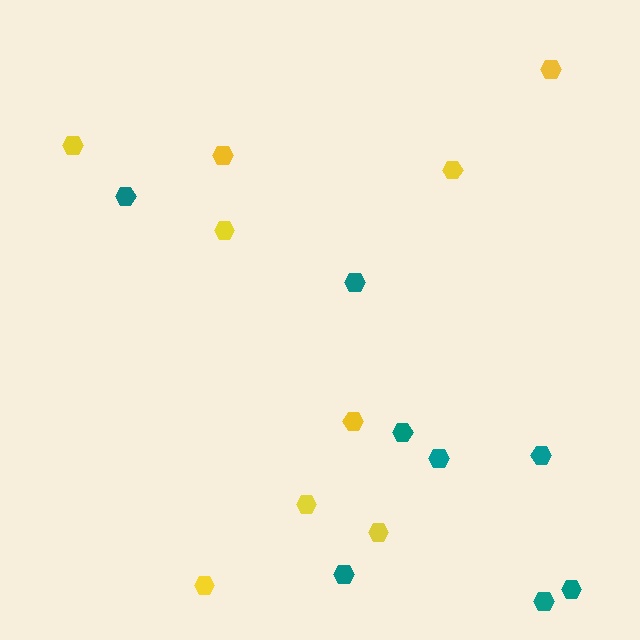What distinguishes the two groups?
There are 2 groups: one group of teal hexagons (8) and one group of yellow hexagons (9).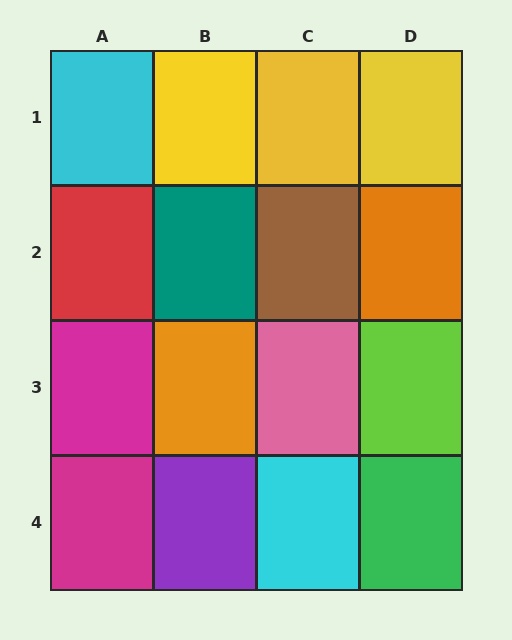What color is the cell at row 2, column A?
Red.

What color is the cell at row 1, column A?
Cyan.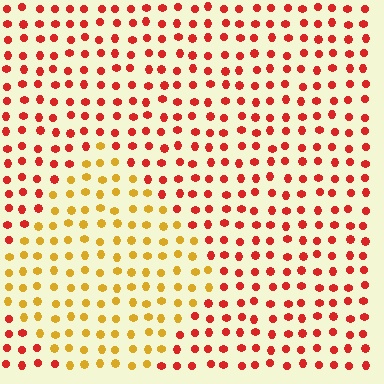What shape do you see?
I see a diamond.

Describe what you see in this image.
The image is filled with small red elements in a uniform arrangement. A diamond-shaped region is visible where the elements are tinted to a slightly different hue, forming a subtle color boundary.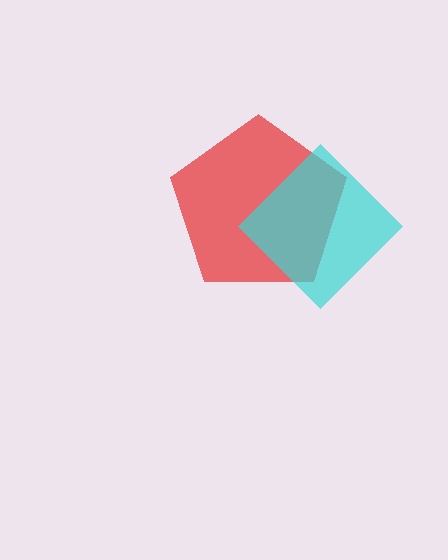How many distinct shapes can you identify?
There are 2 distinct shapes: a red pentagon, a cyan diamond.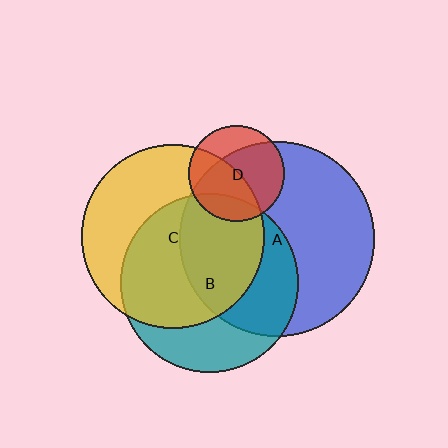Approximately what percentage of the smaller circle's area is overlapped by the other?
Approximately 70%.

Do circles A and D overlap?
Yes.